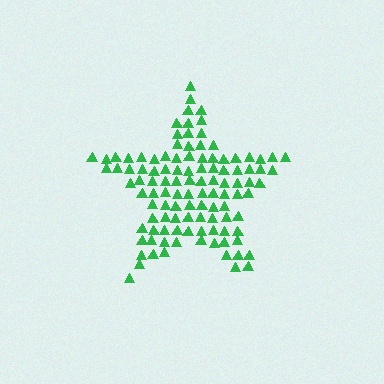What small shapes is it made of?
It is made of small triangles.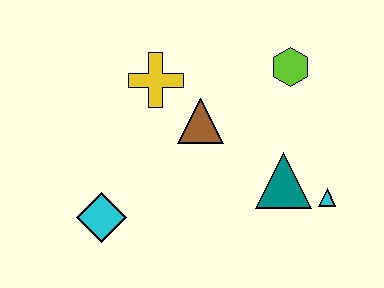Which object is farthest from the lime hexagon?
The cyan diamond is farthest from the lime hexagon.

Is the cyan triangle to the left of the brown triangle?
No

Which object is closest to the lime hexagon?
The brown triangle is closest to the lime hexagon.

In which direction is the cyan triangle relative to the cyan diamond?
The cyan triangle is to the right of the cyan diamond.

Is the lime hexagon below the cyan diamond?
No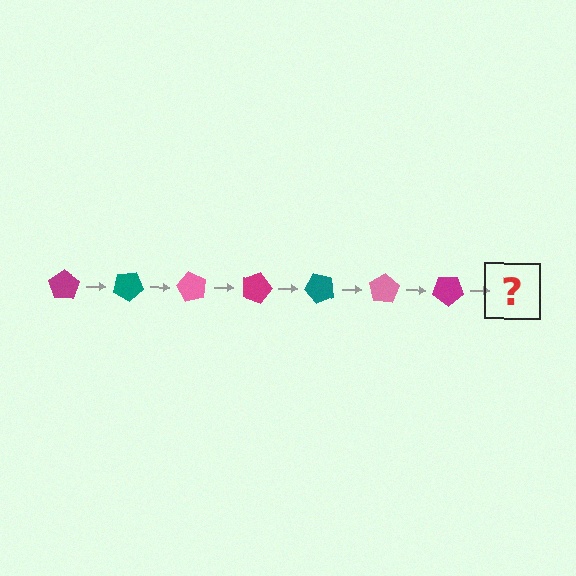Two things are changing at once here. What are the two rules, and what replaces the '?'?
The two rules are that it rotates 30 degrees each step and the color cycles through magenta, teal, and pink. The '?' should be a teal pentagon, rotated 210 degrees from the start.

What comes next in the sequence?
The next element should be a teal pentagon, rotated 210 degrees from the start.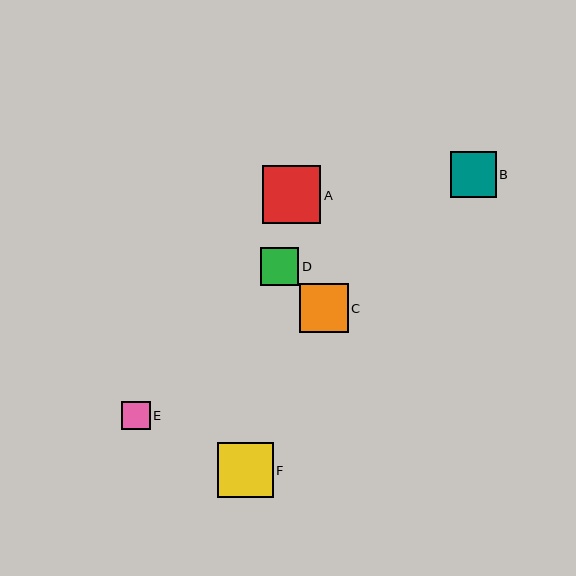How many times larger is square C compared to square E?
Square C is approximately 1.7 times the size of square E.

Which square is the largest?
Square A is the largest with a size of approximately 58 pixels.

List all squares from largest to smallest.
From largest to smallest: A, F, C, B, D, E.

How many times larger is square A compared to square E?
Square A is approximately 2.0 times the size of square E.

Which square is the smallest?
Square E is the smallest with a size of approximately 28 pixels.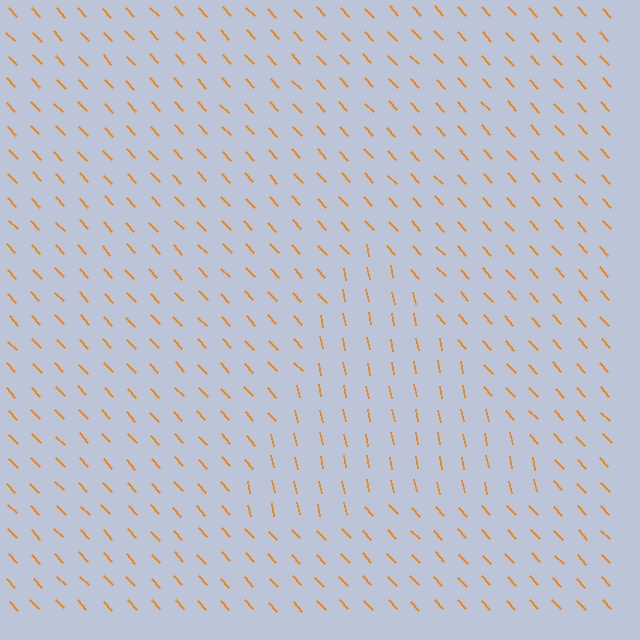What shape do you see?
I see a triangle.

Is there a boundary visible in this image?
Yes, there is a texture boundary formed by a change in line orientation.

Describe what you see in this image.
The image is filled with small orange line segments. A triangle region in the image has lines oriented differently from the surrounding lines, creating a visible texture boundary.